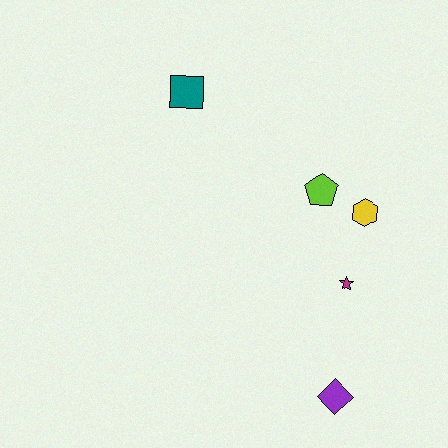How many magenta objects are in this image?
There is 1 magenta object.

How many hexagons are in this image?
There is 1 hexagon.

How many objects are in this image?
There are 5 objects.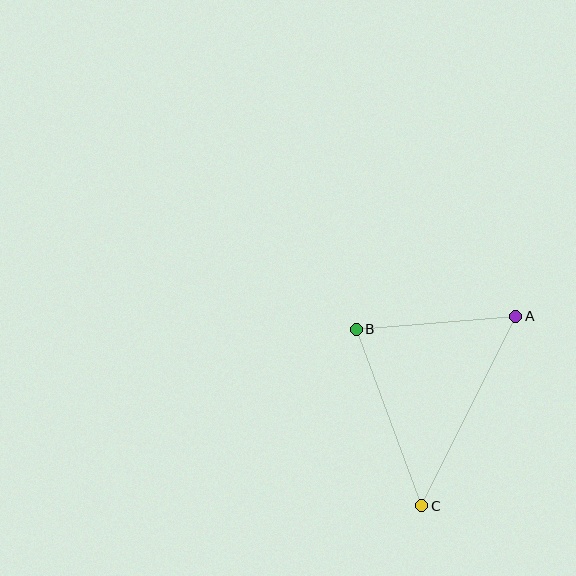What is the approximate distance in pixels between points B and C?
The distance between B and C is approximately 188 pixels.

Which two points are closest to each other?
Points A and B are closest to each other.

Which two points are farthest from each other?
Points A and C are farthest from each other.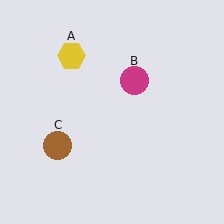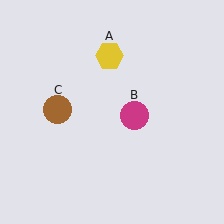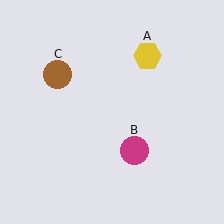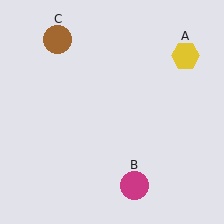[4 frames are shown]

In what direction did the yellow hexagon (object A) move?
The yellow hexagon (object A) moved right.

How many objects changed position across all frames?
3 objects changed position: yellow hexagon (object A), magenta circle (object B), brown circle (object C).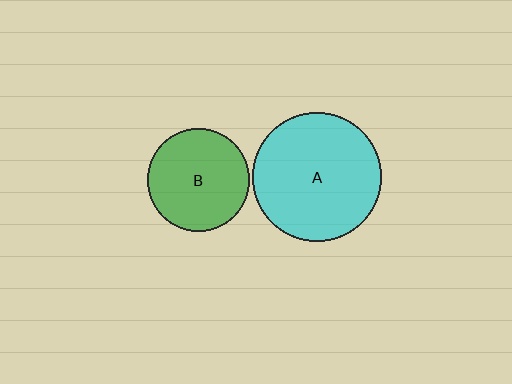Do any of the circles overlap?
No, none of the circles overlap.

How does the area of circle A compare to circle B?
Approximately 1.6 times.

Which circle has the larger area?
Circle A (cyan).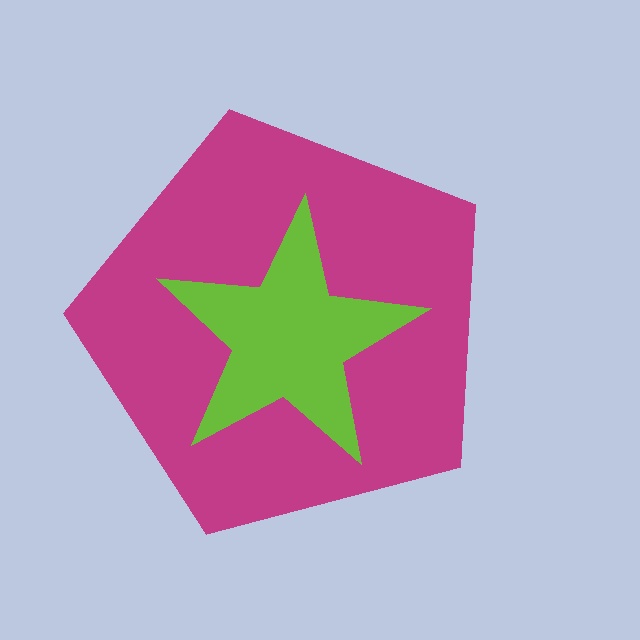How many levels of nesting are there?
2.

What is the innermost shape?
The lime star.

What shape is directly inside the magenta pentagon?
The lime star.